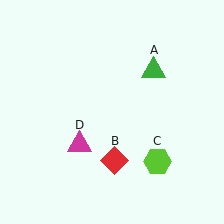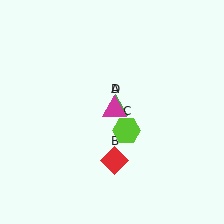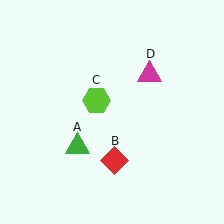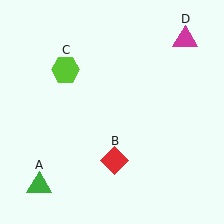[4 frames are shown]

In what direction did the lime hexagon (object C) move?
The lime hexagon (object C) moved up and to the left.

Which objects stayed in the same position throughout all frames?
Red diamond (object B) remained stationary.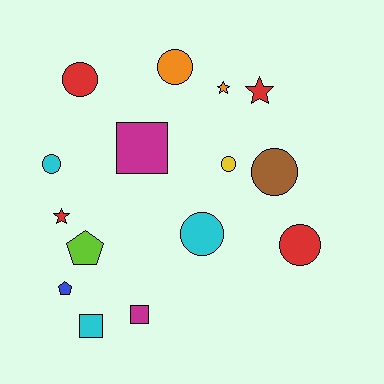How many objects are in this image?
There are 15 objects.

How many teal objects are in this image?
There are no teal objects.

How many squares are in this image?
There are 3 squares.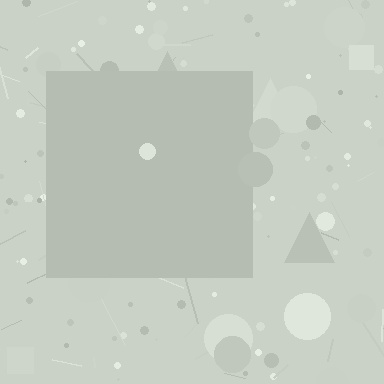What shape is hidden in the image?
A square is hidden in the image.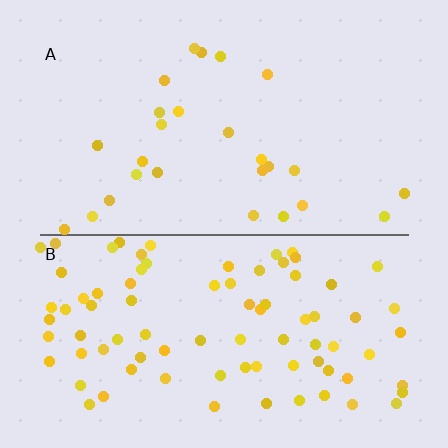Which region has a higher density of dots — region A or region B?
B (the bottom).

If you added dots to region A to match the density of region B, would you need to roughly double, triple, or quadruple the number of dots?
Approximately triple.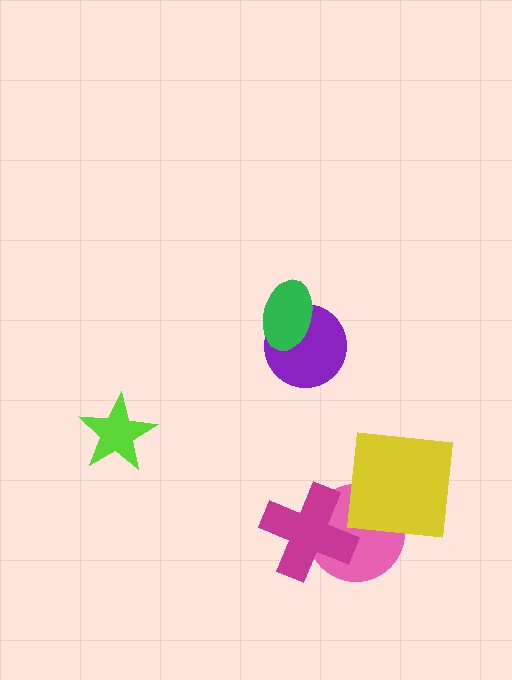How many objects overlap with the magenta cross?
1 object overlaps with the magenta cross.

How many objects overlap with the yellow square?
1 object overlaps with the yellow square.